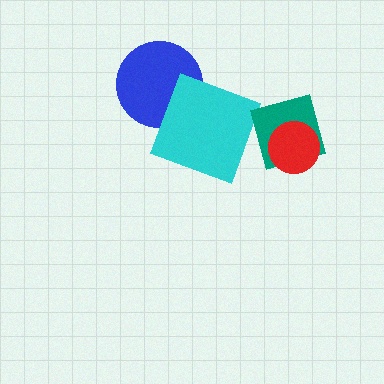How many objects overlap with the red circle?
1 object overlaps with the red circle.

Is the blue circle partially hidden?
Yes, it is partially covered by another shape.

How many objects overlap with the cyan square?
1 object overlaps with the cyan square.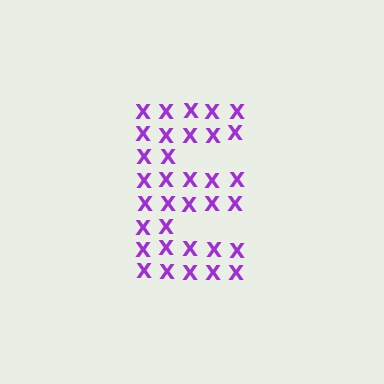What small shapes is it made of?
It is made of small letter X's.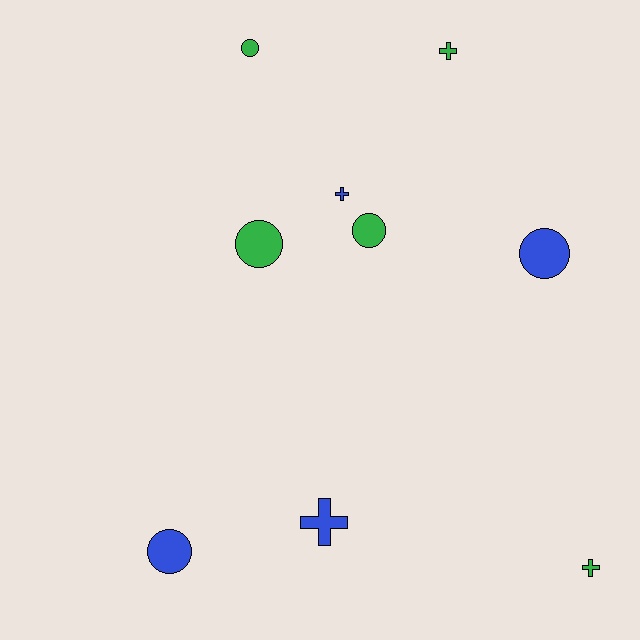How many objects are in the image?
There are 9 objects.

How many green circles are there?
There are 3 green circles.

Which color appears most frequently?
Green, with 5 objects.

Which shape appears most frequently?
Circle, with 5 objects.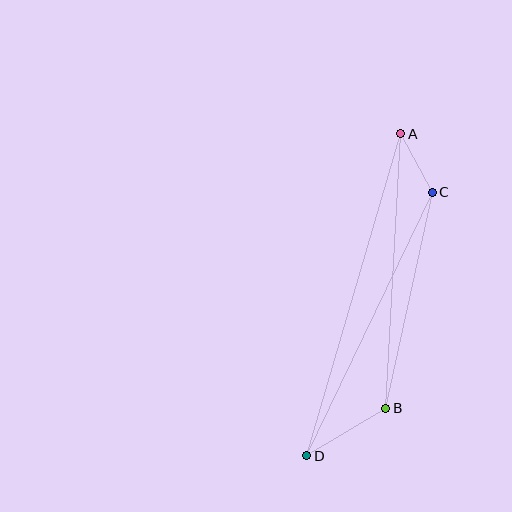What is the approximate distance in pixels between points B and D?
The distance between B and D is approximately 93 pixels.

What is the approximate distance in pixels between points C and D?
The distance between C and D is approximately 292 pixels.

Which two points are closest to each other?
Points A and C are closest to each other.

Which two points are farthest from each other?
Points A and D are farthest from each other.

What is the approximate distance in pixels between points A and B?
The distance between A and B is approximately 275 pixels.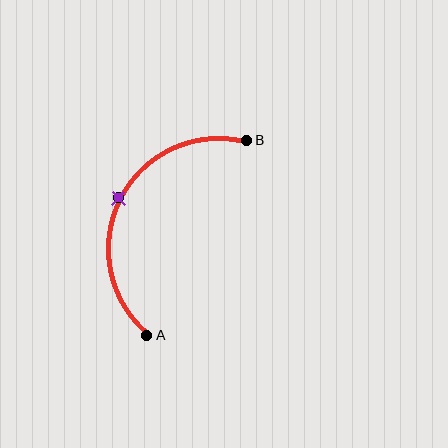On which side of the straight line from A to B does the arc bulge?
The arc bulges to the left of the straight line connecting A and B.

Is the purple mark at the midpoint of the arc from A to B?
Yes. The purple mark lies on the arc at equal arc-length from both A and B — it is the arc midpoint.